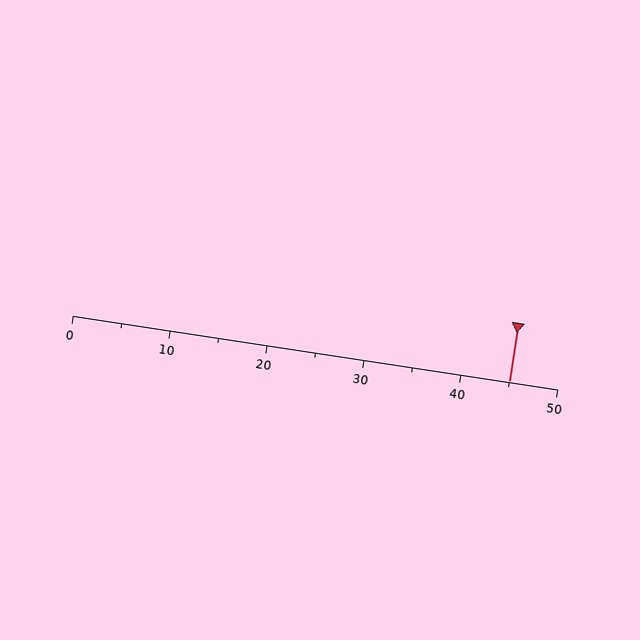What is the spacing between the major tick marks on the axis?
The major ticks are spaced 10 apart.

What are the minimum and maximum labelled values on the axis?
The axis runs from 0 to 50.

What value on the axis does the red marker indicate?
The marker indicates approximately 45.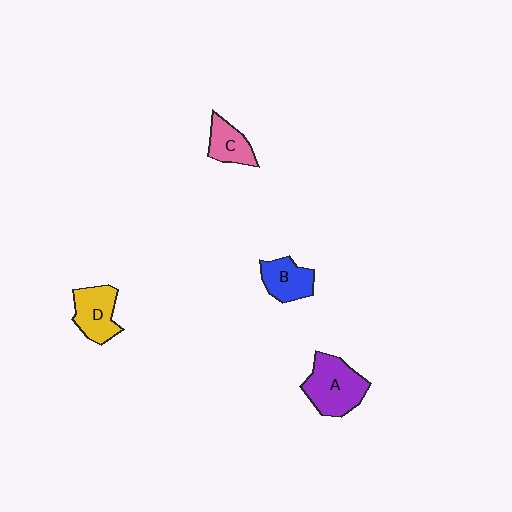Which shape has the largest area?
Shape A (purple).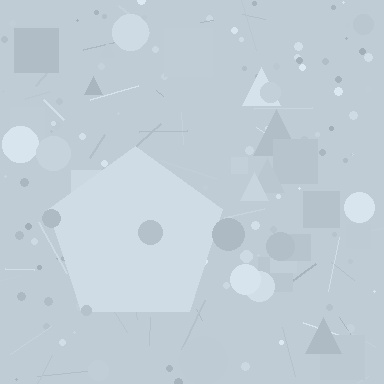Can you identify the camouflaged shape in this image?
The camouflaged shape is a pentagon.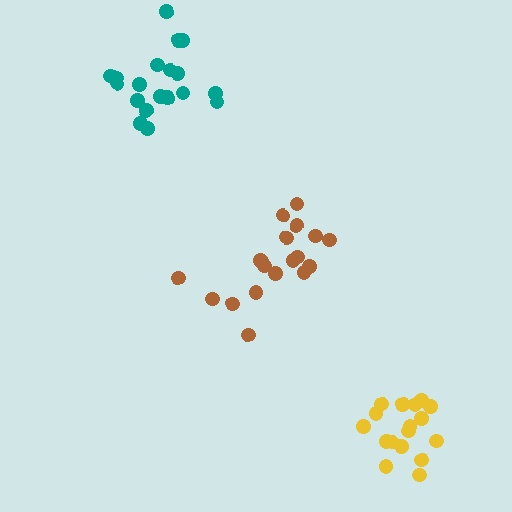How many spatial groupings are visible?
There are 3 spatial groupings.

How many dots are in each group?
Group 1: 19 dots, Group 2: 19 dots, Group 3: 17 dots (55 total).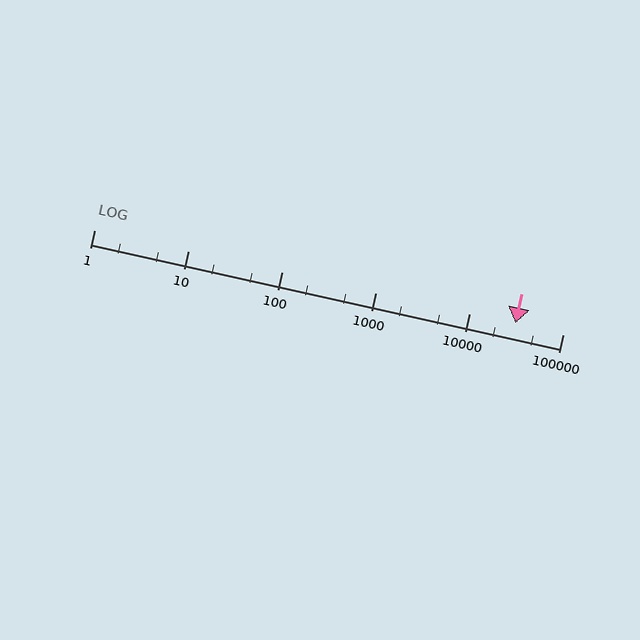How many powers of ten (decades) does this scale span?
The scale spans 5 decades, from 1 to 100000.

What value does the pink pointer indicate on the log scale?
The pointer indicates approximately 31000.